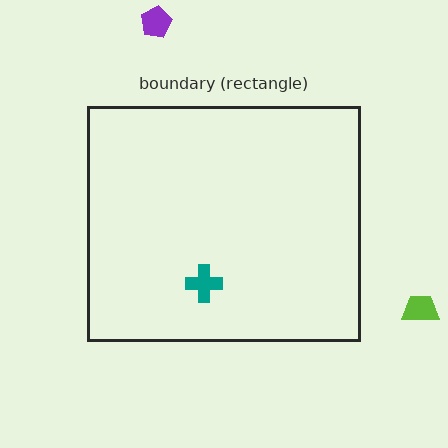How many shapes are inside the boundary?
1 inside, 2 outside.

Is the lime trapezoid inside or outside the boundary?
Outside.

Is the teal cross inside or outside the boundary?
Inside.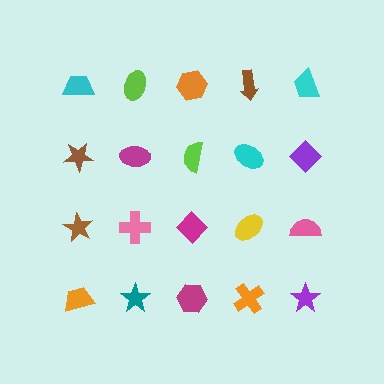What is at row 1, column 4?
A brown arrow.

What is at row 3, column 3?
A magenta diamond.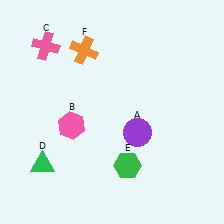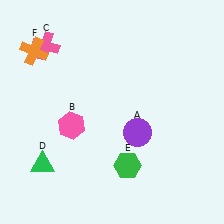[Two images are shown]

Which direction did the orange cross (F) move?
The orange cross (F) moved left.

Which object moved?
The orange cross (F) moved left.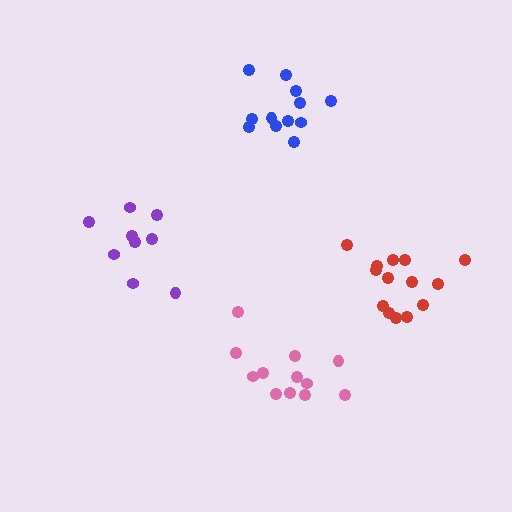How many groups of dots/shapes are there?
There are 4 groups.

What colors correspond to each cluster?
The clusters are colored: pink, red, purple, blue.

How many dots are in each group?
Group 1: 12 dots, Group 2: 14 dots, Group 3: 9 dots, Group 4: 12 dots (47 total).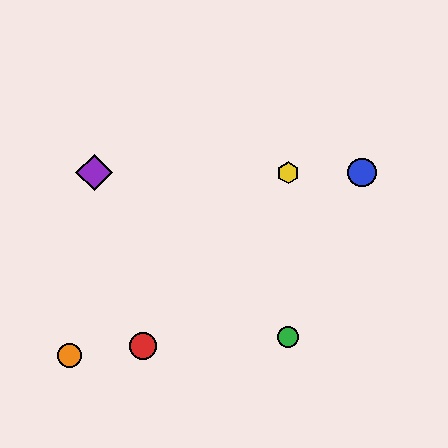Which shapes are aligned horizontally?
The blue circle, the yellow hexagon, the purple diamond are aligned horizontally.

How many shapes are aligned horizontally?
3 shapes (the blue circle, the yellow hexagon, the purple diamond) are aligned horizontally.